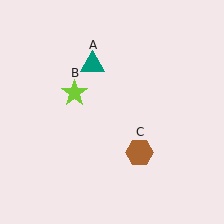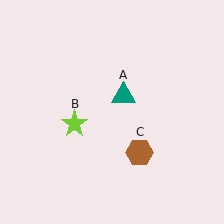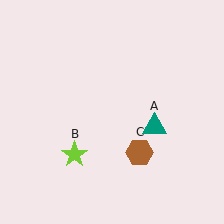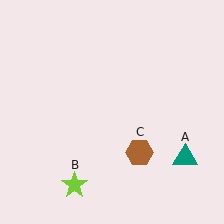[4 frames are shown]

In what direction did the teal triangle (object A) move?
The teal triangle (object A) moved down and to the right.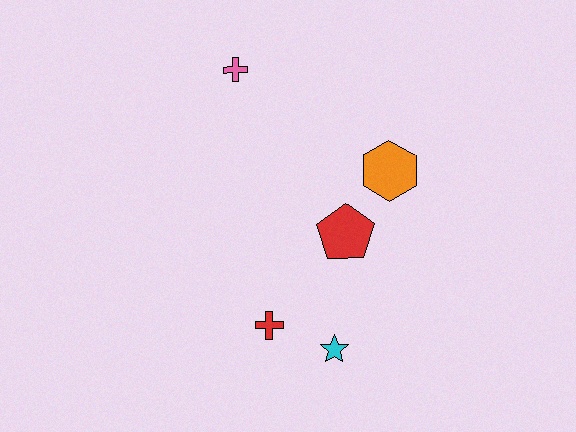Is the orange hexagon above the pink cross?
No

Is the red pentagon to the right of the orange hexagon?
No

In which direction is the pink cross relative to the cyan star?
The pink cross is above the cyan star.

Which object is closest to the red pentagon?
The orange hexagon is closest to the red pentagon.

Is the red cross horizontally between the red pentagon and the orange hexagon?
No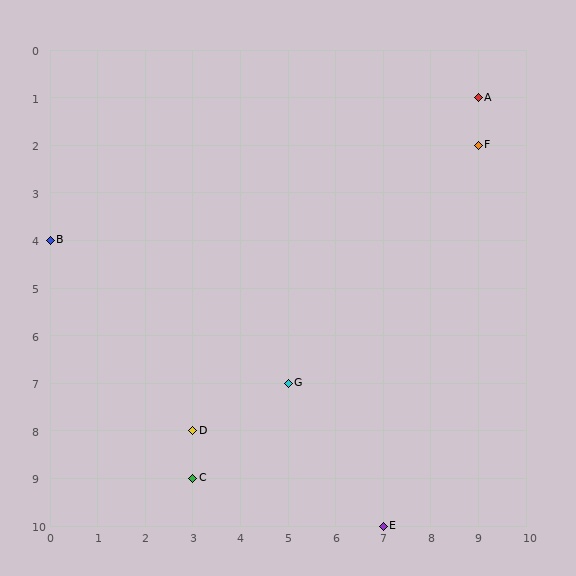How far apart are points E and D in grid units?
Points E and D are 4 columns and 2 rows apart (about 4.5 grid units diagonally).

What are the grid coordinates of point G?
Point G is at grid coordinates (5, 7).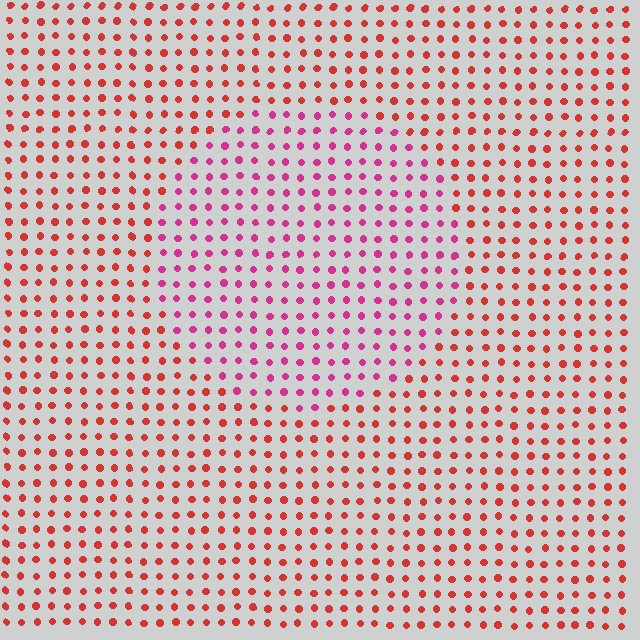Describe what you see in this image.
The image is filled with small red elements in a uniform arrangement. A circle-shaped region is visible where the elements are tinted to a slightly different hue, forming a subtle color boundary.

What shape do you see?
I see a circle.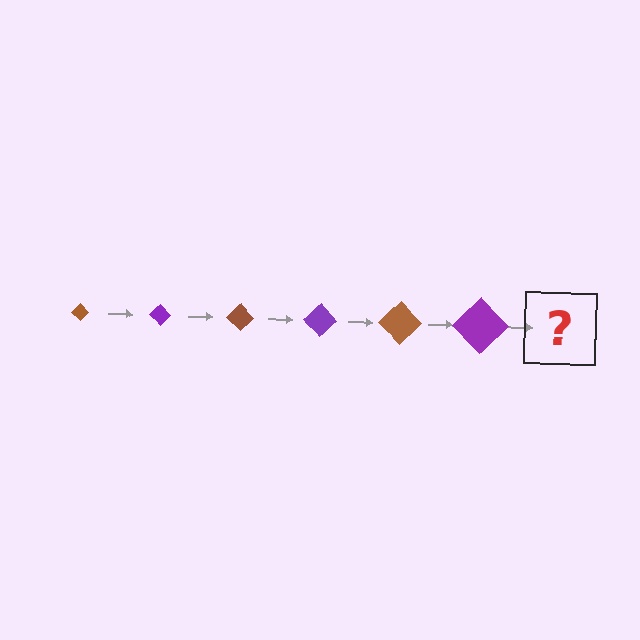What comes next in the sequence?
The next element should be a brown diamond, larger than the previous one.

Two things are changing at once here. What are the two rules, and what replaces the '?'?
The two rules are that the diamond grows larger each step and the color cycles through brown and purple. The '?' should be a brown diamond, larger than the previous one.